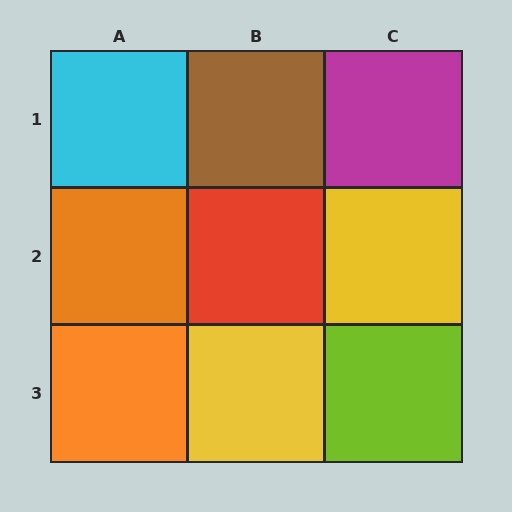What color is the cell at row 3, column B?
Yellow.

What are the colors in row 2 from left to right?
Orange, red, yellow.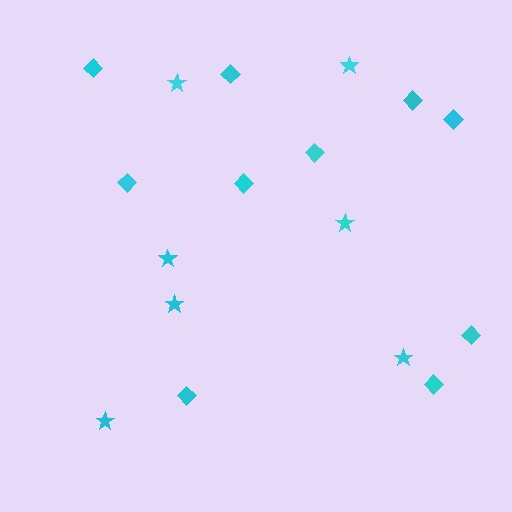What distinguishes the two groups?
There are 2 groups: one group of diamonds (10) and one group of stars (7).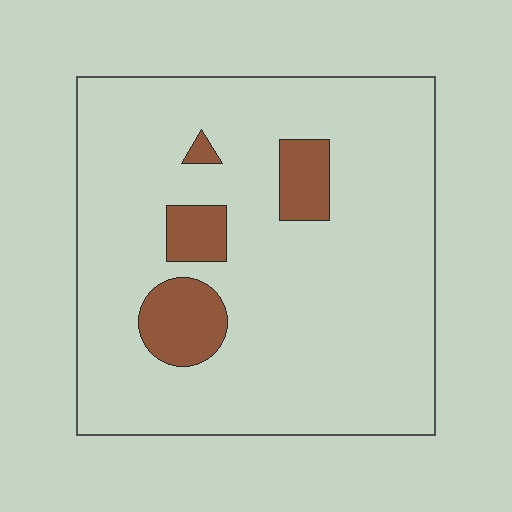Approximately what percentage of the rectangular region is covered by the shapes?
Approximately 10%.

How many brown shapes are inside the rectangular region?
4.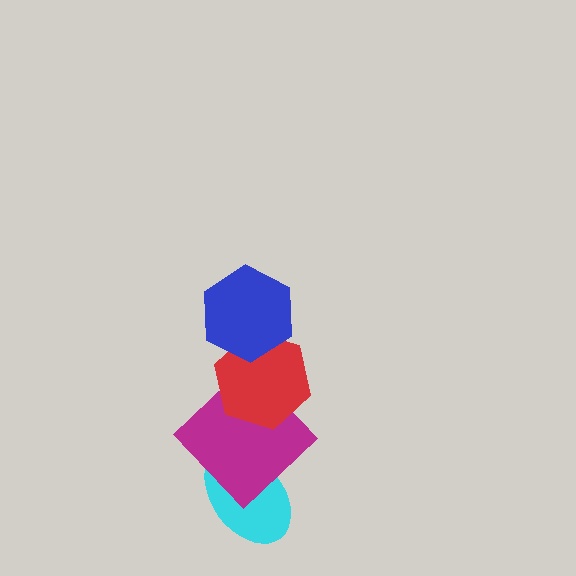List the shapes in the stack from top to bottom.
From top to bottom: the blue hexagon, the red hexagon, the magenta diamond, the cyan ellipse.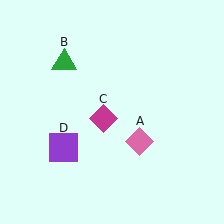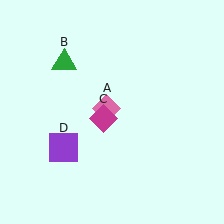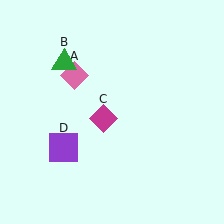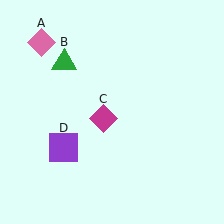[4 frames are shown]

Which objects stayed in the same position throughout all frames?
Green triangle (object B) and magenta diamond (object C) and purple square (object D) remained stationary.